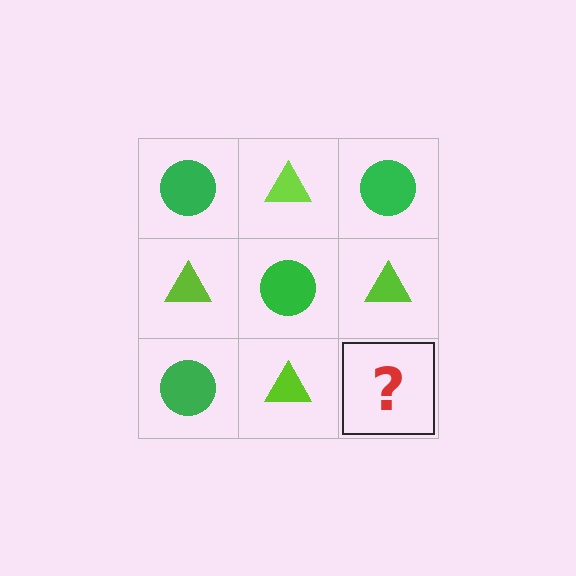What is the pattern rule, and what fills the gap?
The rule is that it alternates green circle and lime triangle in a checkerboard pattern. The gap should be filled with a green circle.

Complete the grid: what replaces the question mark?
The question mark should be replaced with a green circle.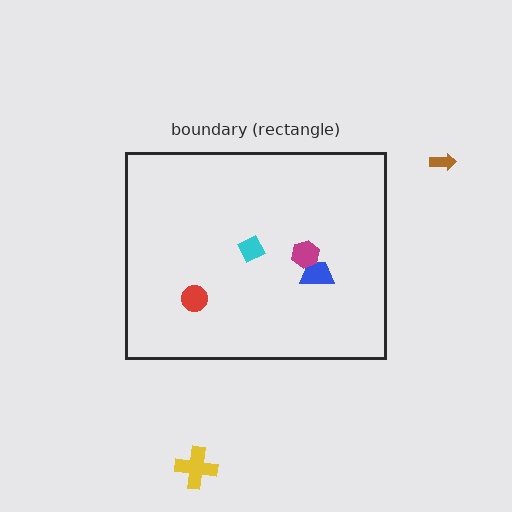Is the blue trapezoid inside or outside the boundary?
Inside.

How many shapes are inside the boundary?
4 inside, 2 outside.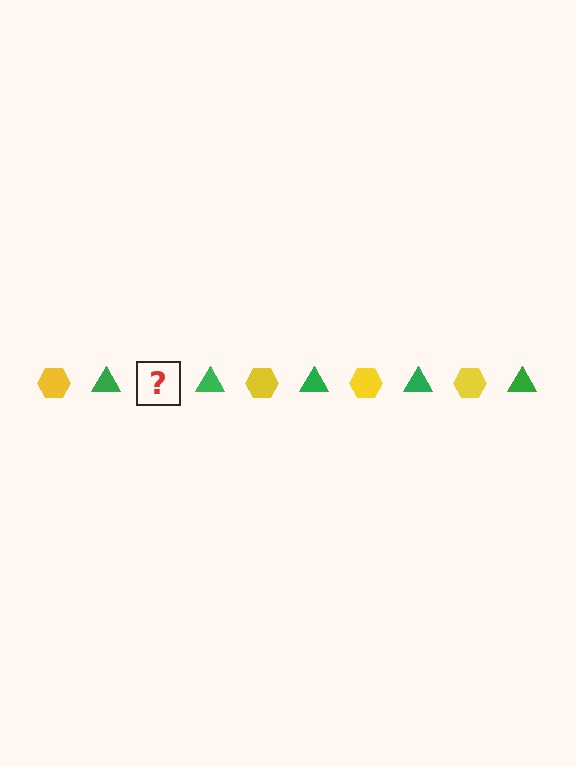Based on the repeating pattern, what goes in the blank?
The blank should be a yellow hexagon.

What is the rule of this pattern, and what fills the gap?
The rule is that the pattern alternates between yellow hexagon and green triangle. The gap should be filled with a yellow hexagon.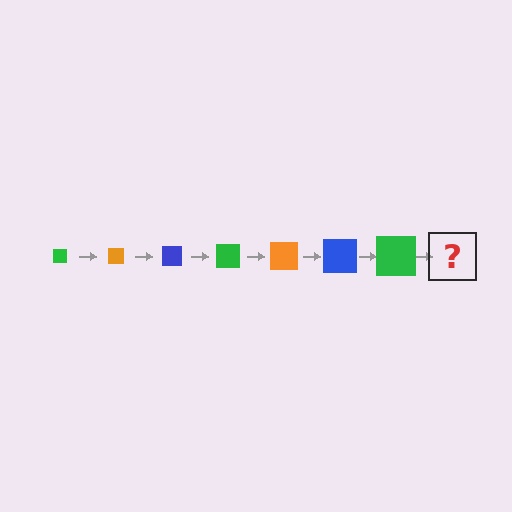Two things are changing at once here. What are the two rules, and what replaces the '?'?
The two rules are that the square grows larger each step and the color cycles through green, orange, and blue. The '?' should be an orange square, larger than the previous one.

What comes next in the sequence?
The next element should be an orange square, larger than the previous one.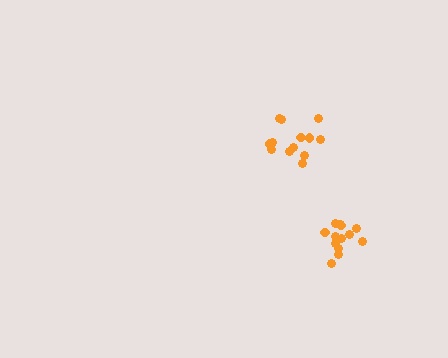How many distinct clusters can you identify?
There are 2 distinct clusters.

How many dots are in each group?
Group 1: 13 dots, Group 2: 13 dots (26 total).